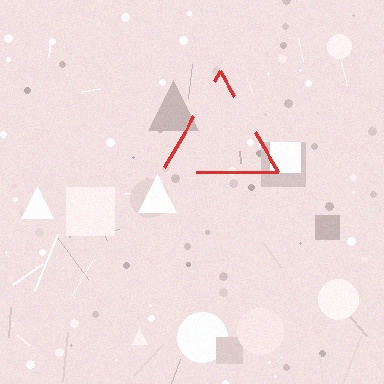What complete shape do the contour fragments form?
The contour fragments form a triangle.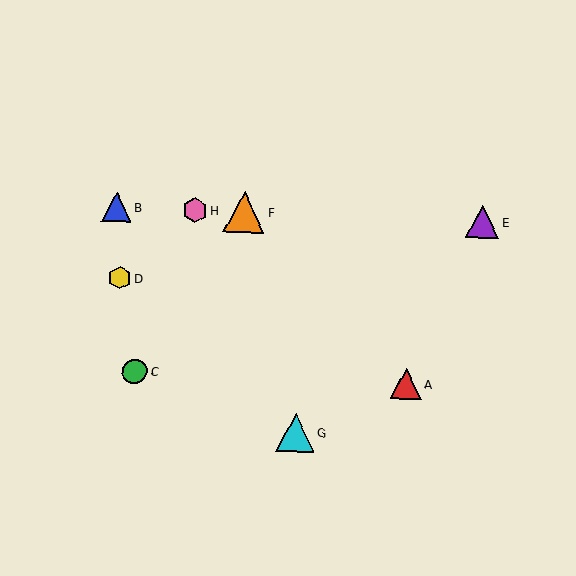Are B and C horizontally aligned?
No, B is at y≈207 and C is at y≈371.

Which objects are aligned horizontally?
Objects B, E, F, H are aligned horizontally.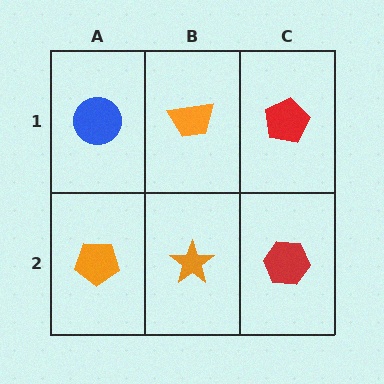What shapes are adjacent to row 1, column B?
An orange star (row 2, column B), a blue circle (row 1, column A), a red pentagon (row 1, column C).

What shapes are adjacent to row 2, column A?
A blue circle (row 1, column A), an orange star (row 2, column B).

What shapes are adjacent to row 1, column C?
A red hexagon (row 2, column C), an orange trapezoid (row 1, column B).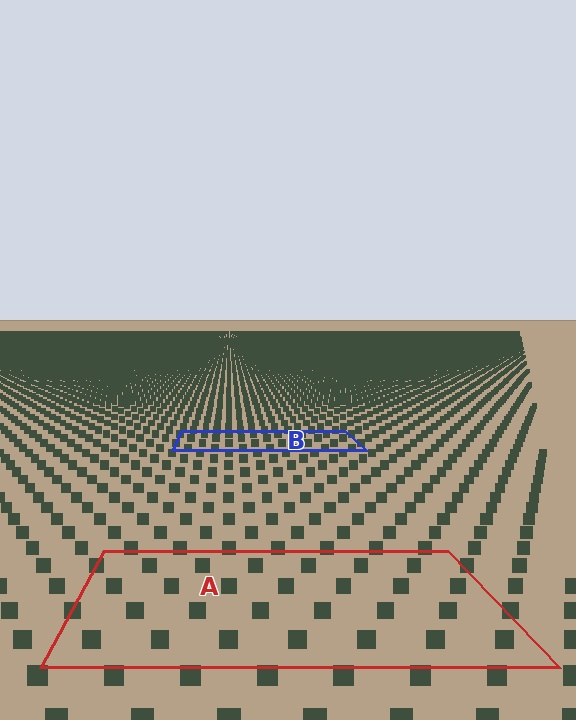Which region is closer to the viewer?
Region A is closer. The texture elements there are larger and more spread out.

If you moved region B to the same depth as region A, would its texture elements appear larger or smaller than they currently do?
They would appear larger. At a closer depth, the same texture elements are projected at a bigger on-screen size.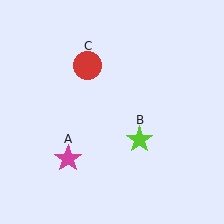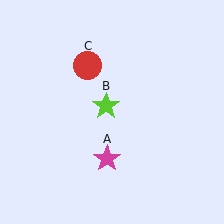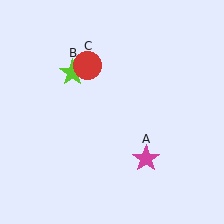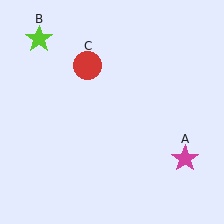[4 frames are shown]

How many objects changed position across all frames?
2 objects changed position: magenta star (object A), lime star (object B).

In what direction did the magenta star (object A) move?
The magenta star (object A) moved right.